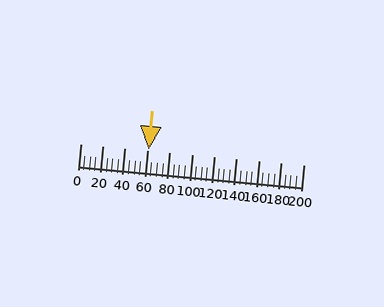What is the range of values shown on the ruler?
The ruler shows values from 0 to 200.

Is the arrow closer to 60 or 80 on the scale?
The arrow is closer to 60.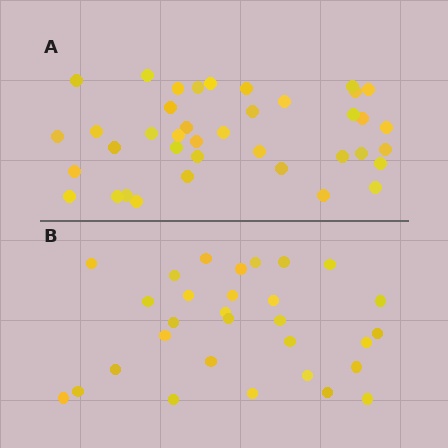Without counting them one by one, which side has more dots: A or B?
Region A (the top region) has more dots.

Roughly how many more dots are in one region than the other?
Region A has roughly 8 or so more dots than region B.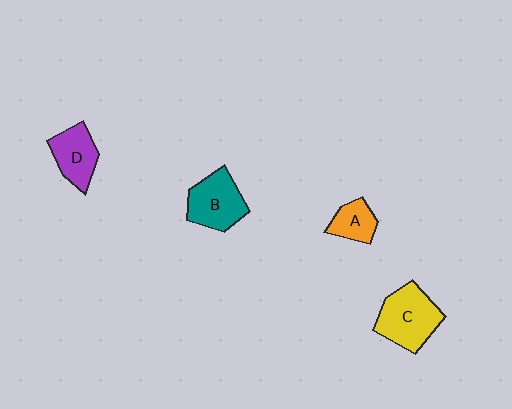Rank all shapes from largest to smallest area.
From largest to smallest: C (yellow), B (teal), D (purple), A (orange).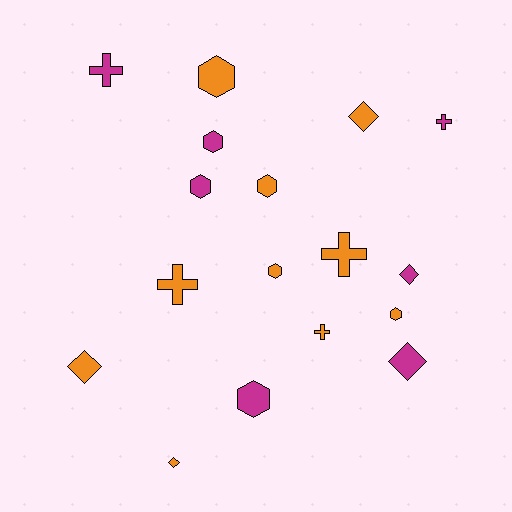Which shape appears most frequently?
Hexagon, with 7 objects.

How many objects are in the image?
There are 17 objects.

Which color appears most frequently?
Orange, with 10 objects.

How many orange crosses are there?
There are 3 orange crosses.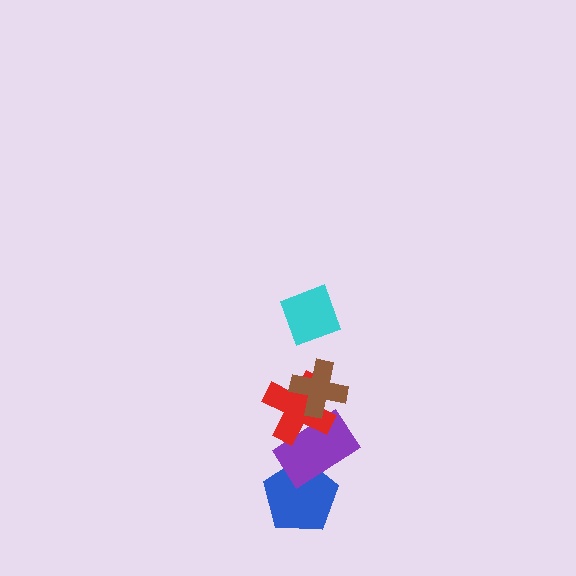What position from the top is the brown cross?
The brown cross is 2nd from the top.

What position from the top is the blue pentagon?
The blue pentagon is 5th from the top.